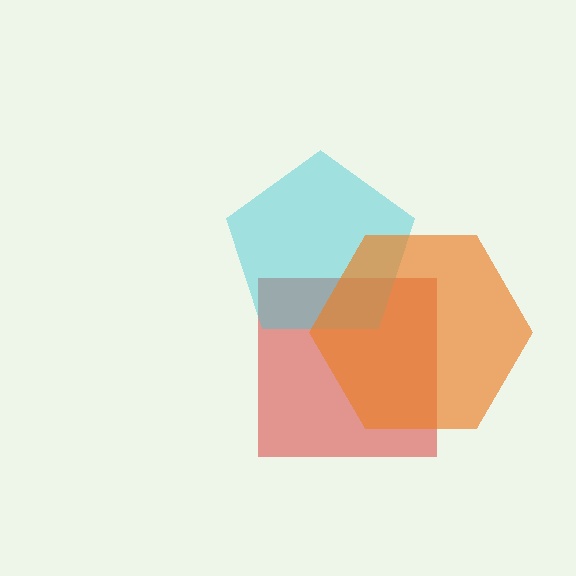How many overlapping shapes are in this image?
There are 3 overlapping shapes in the image.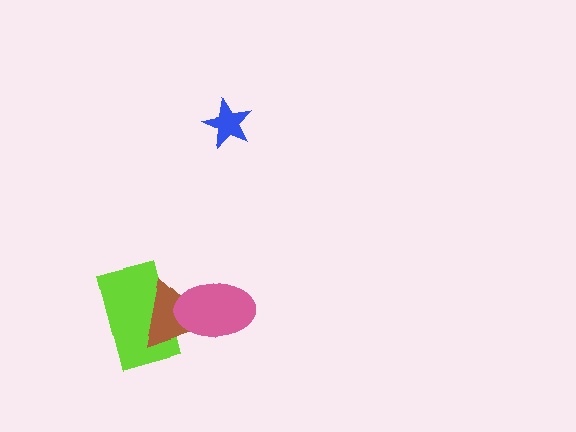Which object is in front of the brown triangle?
The pink ellipse is in front of the brown triangle.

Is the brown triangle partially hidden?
Yes, it is partially covered by another shape.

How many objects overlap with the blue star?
0 objects overlap with the blue star.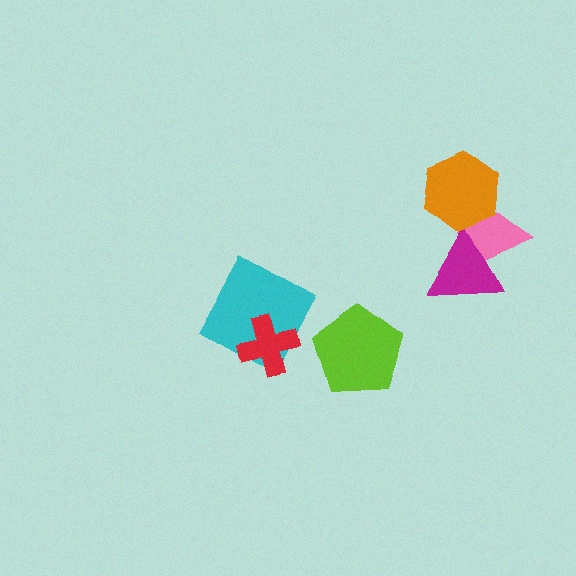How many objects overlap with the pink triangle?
2 objects overlap with the pink triangle.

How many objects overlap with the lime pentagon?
0 objects overlap with the lime pentagon.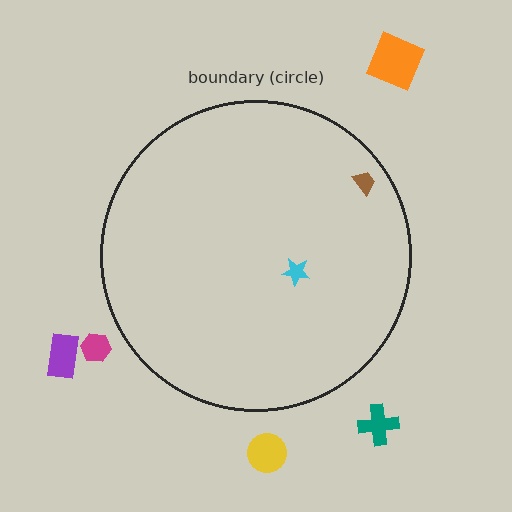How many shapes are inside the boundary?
2 inside, 5 outside.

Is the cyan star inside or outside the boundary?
Inside.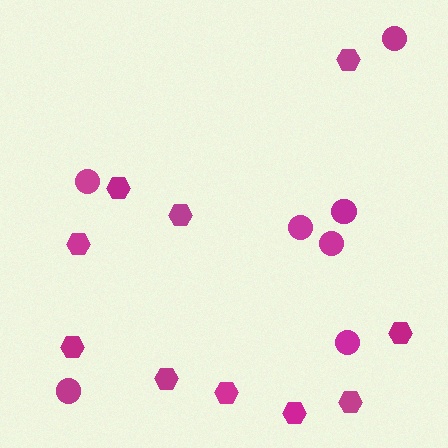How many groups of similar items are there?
There are 2 groups: one group of circles (7) and one group of hexagons (10).